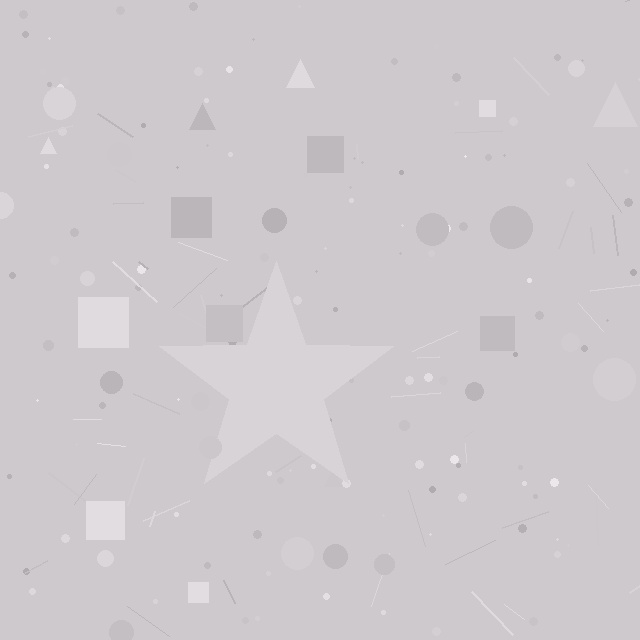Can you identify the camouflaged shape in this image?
The camouflaged shape is a star.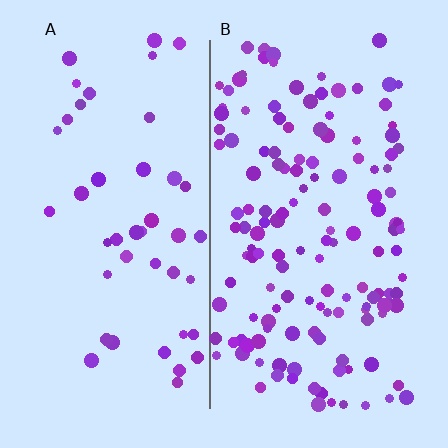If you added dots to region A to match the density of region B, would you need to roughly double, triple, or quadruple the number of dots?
Approximately triple.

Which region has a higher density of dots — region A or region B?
B (the right).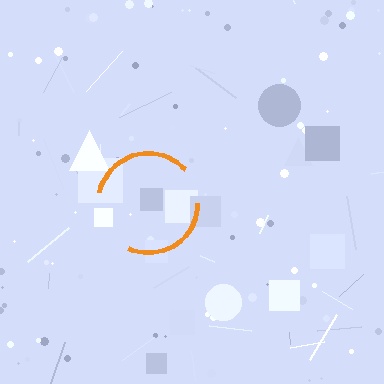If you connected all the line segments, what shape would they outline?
They would outline a circle.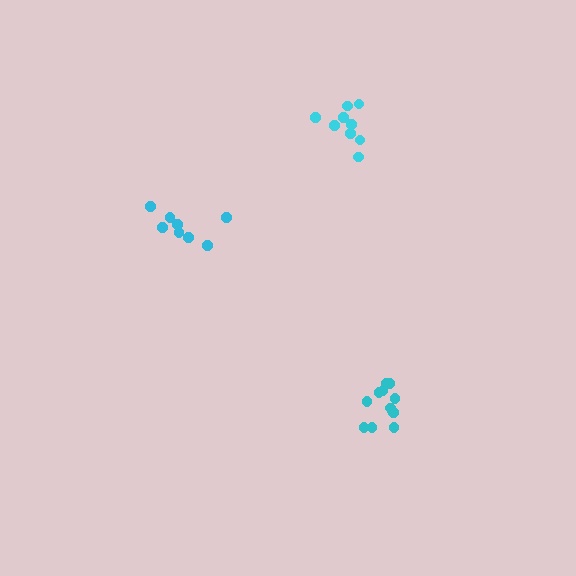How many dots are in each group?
Group 1: 9 dots, Group 2: 8 dots, Group 3: 12 dots (29 total).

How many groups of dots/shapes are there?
There are 3 groups.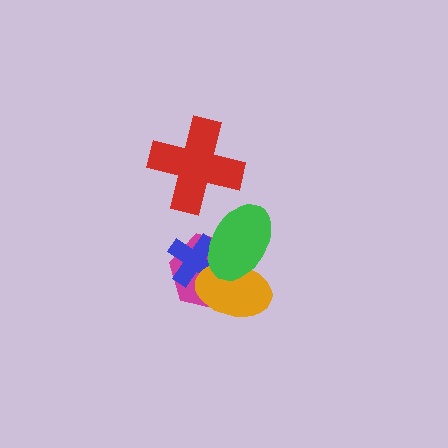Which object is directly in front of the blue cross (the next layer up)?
The orange ellipse is directly in front of the blue cross.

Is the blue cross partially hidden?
Yes, it is partially covered by another shape.